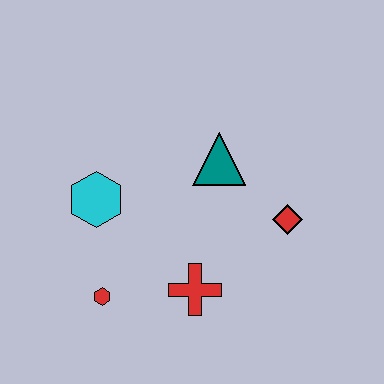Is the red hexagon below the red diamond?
Yes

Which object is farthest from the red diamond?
The red hexagon is farthest from the red diamond.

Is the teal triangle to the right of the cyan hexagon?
Yes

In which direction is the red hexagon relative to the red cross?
The red hexagon is to the left of the red cross.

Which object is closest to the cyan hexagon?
The red hexagon is closest to the cyan hexagon.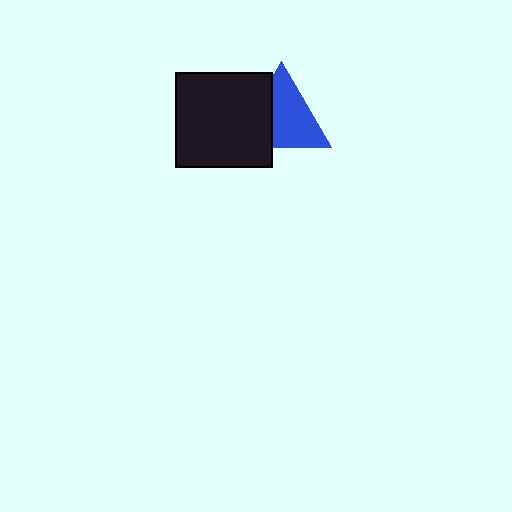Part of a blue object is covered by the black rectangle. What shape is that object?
It is a triangle.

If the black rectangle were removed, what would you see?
You would see the complete blue triangle.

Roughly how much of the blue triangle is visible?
About half of it is visible (roughly 65%).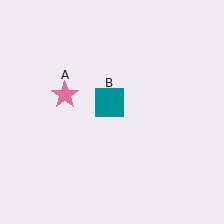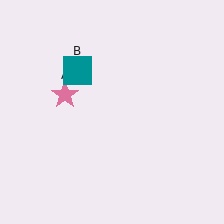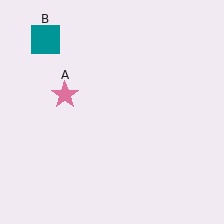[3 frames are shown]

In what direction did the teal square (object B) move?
The teal square (object B) moved up and to the left.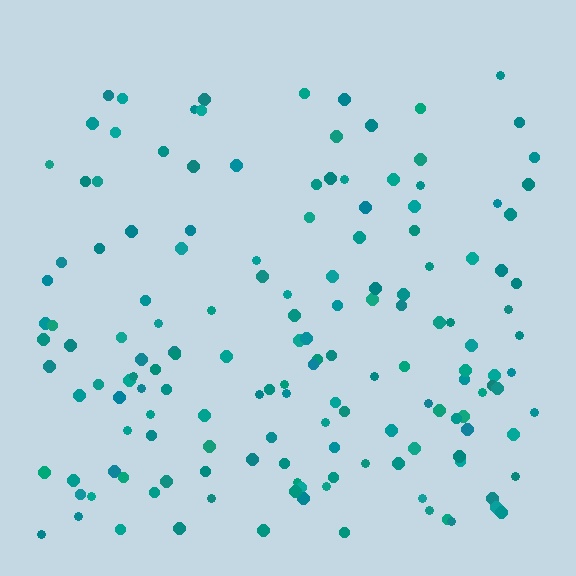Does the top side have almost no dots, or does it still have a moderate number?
Still a moderate number, just noticeably fewer than the bottom.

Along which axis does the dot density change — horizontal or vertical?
Vertical.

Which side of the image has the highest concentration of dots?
The bottom.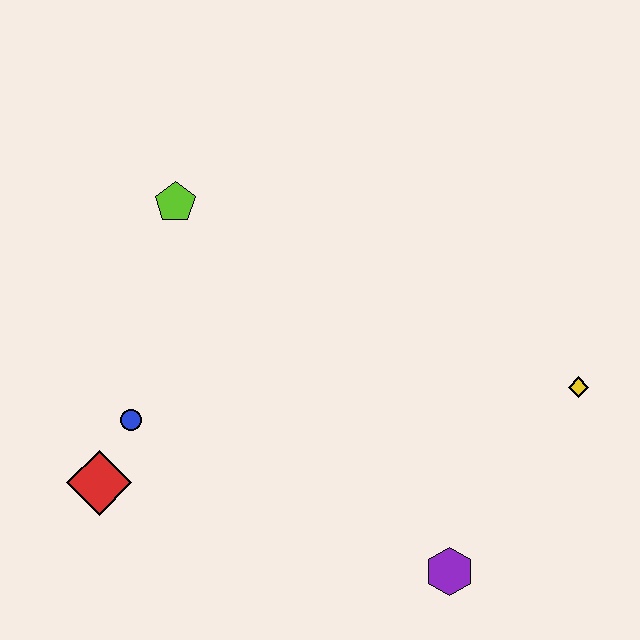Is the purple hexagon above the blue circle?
No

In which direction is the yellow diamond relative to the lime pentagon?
The yellow diamond is to the right of the lime pentagon.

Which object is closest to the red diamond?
The blue circle is closest to the red diamond.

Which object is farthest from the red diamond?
The yellow diamond is farthest from the red diamond.